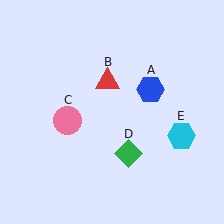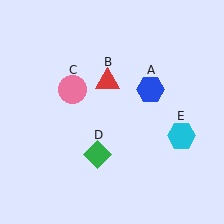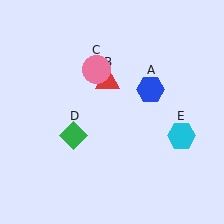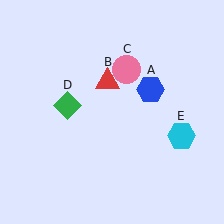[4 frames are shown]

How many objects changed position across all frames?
2 objects changed position: pink circle (object C), green diamond (object D).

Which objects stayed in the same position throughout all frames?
Blue hexagon (object A) and red triangle (object B) and cyan hexagon (object E) remained stationary.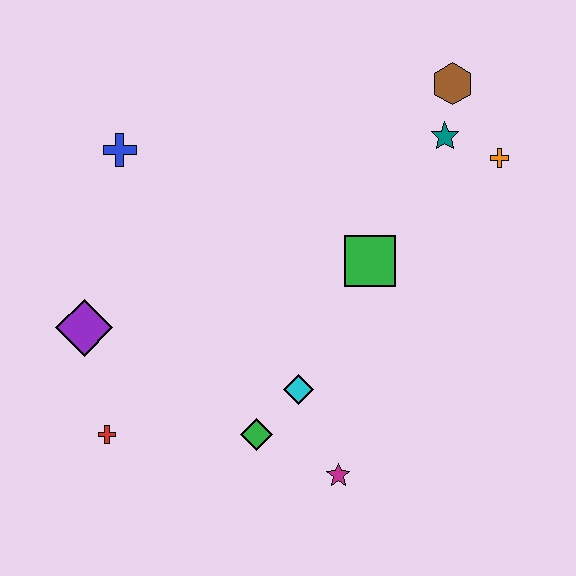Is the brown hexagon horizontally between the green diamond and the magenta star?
No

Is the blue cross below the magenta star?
No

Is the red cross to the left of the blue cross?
Yes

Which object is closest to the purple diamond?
The red cross is closest to the purple diamond.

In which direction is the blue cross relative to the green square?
The blue cross is to the left of the green square.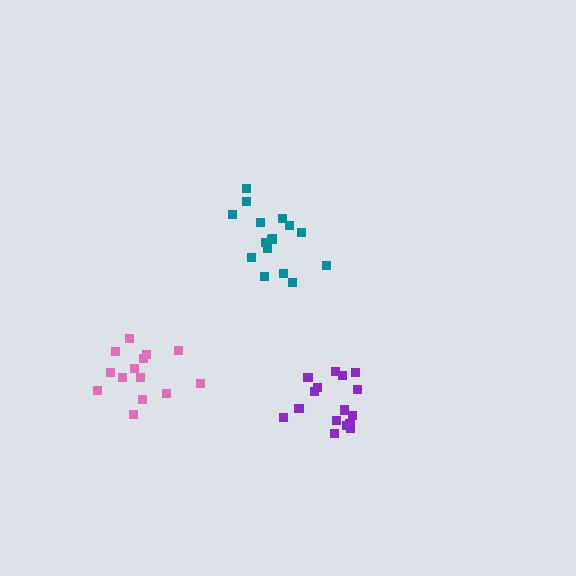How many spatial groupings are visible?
There are 3 spatial groupings.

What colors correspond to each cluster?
The clusters are colored: pink, purple, teal.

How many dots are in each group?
Group 1: 14 dots, Group 2: 16 dots, Group 3: 16 dots (46 total).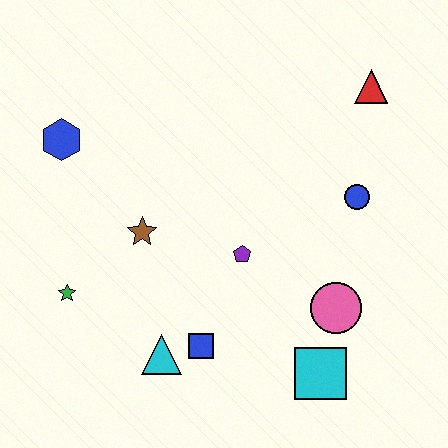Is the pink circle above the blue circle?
No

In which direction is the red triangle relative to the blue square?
The red triangle is above the blue square.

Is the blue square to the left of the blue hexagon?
No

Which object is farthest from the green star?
The red triangle is farthest from the green star.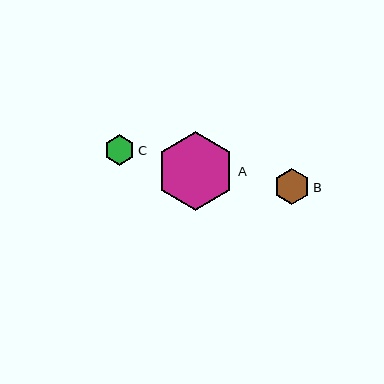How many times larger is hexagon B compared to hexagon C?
Hexagon B is approximately 1.2 times the size of hexagon C.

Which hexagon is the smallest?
Hexagon C is the smallest with a size of approximately 31 pixels.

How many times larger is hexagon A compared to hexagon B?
Hexagon A is approximately 2.2 times the size of hexagon B.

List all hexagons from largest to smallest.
From largest to smallest: A, B, C.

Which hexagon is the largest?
Hexagon A is the largest with a size of approximately 79 pixels.